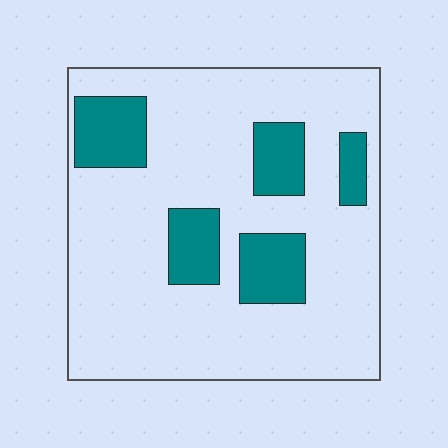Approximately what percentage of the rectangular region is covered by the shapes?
Approximately 20%.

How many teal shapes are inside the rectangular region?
5.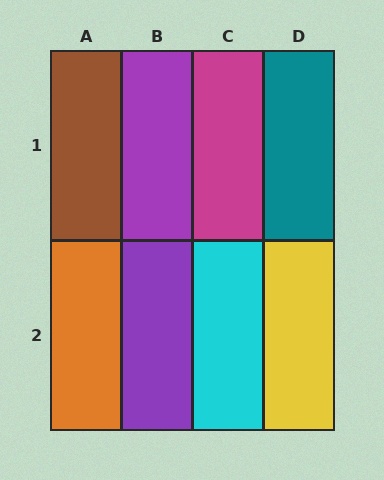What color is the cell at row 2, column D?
Yellow.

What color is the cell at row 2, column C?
Cyan.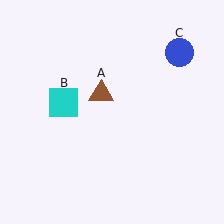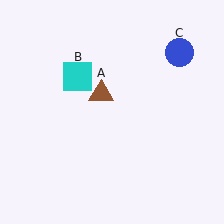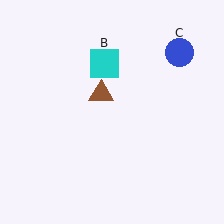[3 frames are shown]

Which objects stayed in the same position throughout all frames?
Brown triangle (object A) and blue circle (object C) remained stationary.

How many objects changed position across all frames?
1 object changed position: cyan square (object B).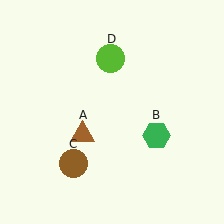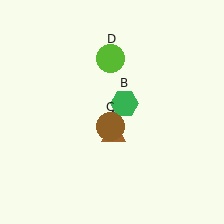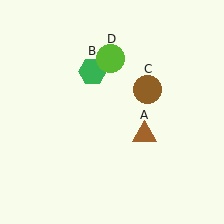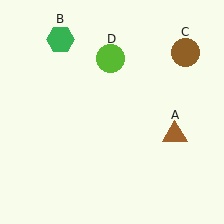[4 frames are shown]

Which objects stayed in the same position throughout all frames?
Lime circle (object D) remained stationary.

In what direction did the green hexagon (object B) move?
The green hexagon (object B) moved up and to the left.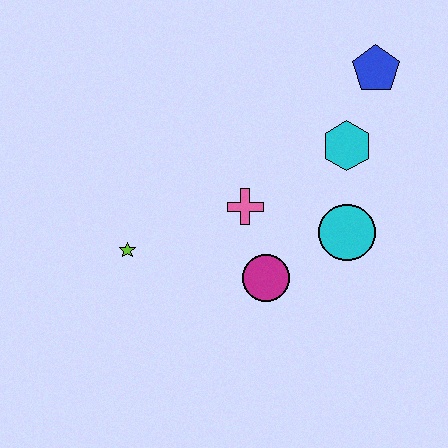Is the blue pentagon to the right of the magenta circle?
Yes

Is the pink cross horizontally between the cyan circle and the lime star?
Yes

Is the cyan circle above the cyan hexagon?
No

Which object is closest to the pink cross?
The magenta circle is closest to the pink cross.